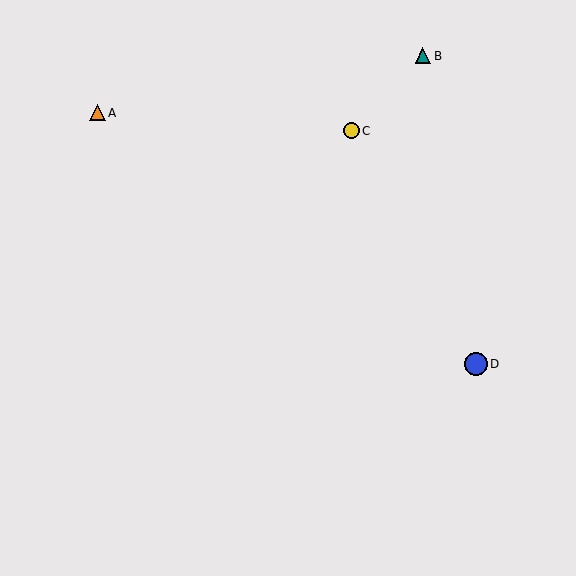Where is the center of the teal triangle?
The center of the teal triangle is at (423, 56).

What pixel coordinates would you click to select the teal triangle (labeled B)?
Click at (423, 56) to select the teal triangle B.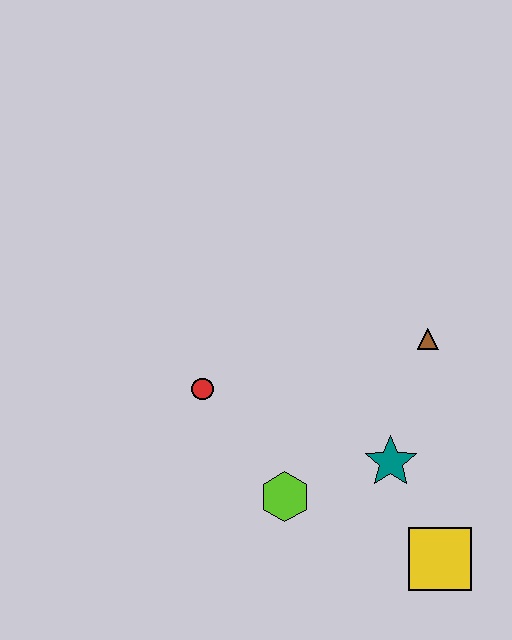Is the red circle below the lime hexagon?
No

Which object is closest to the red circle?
The lime hexagon is closest to the red circle.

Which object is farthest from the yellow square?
The red circle is farthest from the yellow square.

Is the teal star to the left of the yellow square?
Yes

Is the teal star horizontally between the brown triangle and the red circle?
Yes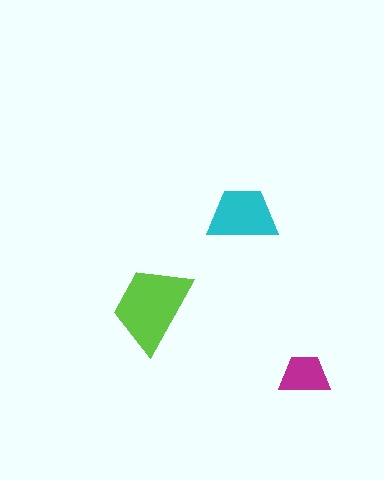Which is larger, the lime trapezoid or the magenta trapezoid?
The lime one.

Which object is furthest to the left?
The lime trapezoid is leftmost.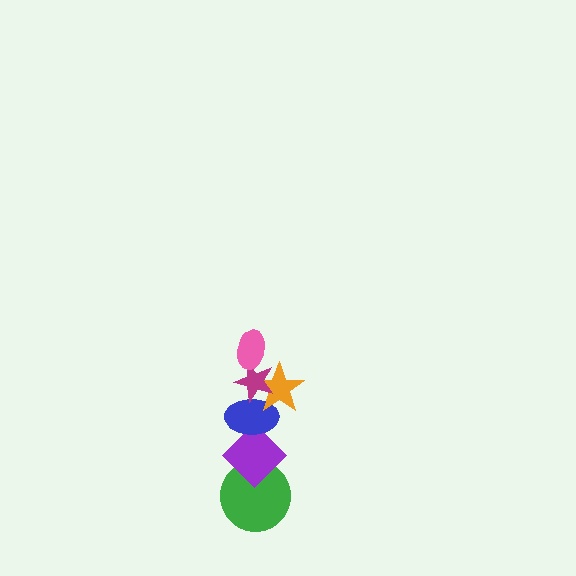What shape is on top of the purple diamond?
The blue ellipse is on top of the purple diamond.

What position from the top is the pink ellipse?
The pink ellipse is 1st from the top.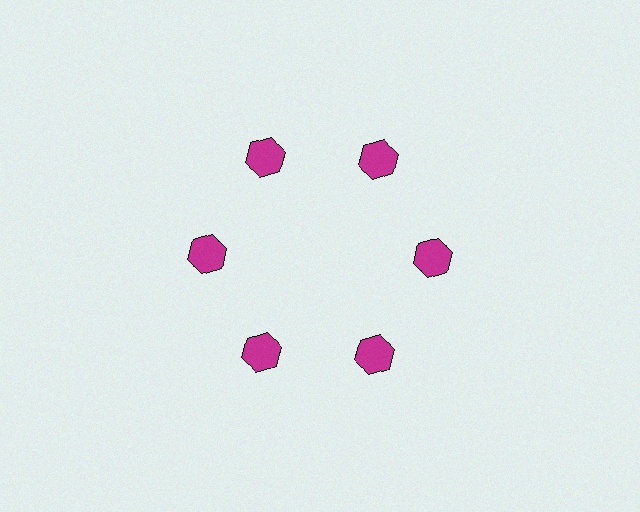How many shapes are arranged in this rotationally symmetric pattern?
There are 6 shapes, arranged in 6 groups of 1.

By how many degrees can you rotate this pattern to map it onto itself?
The pattern maps onto itself every 60 degrees of rotation.